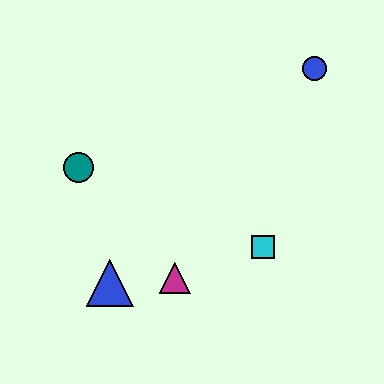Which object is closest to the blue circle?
The cyan square is closest to the blue circle.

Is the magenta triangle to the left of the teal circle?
No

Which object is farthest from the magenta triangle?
The blue circle is farthest from the magenta triangle.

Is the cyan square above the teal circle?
No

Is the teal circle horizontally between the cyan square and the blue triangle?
No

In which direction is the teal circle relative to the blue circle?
The teal circle is to the left of the blue circle.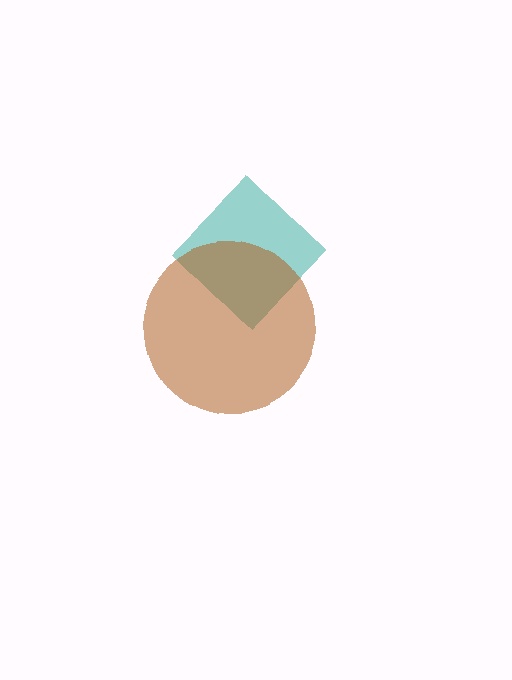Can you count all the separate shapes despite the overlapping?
Yes, there are 2 separate shapes.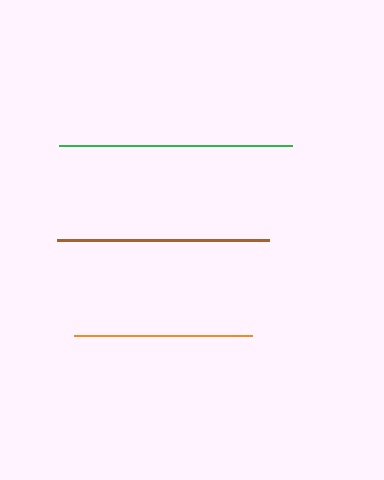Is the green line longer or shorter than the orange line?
The green line is longer than the orange line.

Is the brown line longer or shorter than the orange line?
The brown line is longer than the orange line.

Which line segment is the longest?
The green line is the longest at approximately 233 pixels.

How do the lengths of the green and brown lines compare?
The green and brown lines are approximately the same length.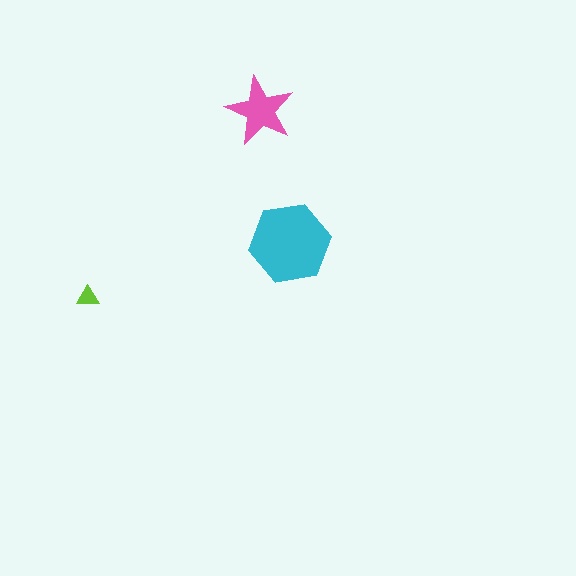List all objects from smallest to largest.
The lime triangle, the pink star, the cyan hexagon.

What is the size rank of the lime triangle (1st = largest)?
3rd.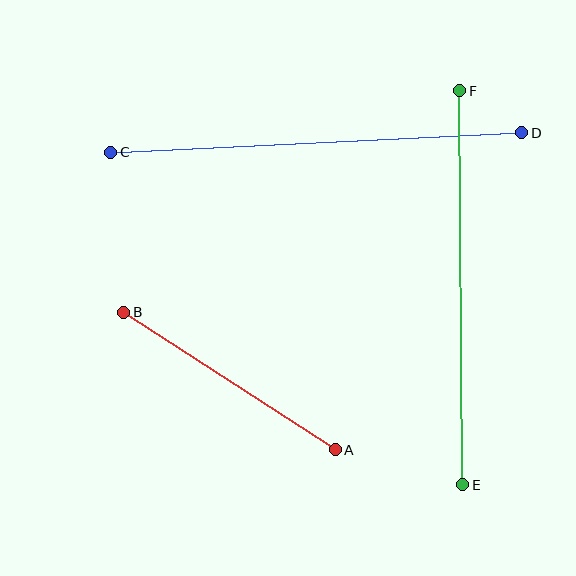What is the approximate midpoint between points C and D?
The midpoint is at approximately (316, 143) pixels.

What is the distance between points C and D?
The distance is approximately 412 pixels.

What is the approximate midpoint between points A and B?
The midpoint is at approximately (229, 381) pixels.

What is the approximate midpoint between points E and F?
The midpoint is at approximately (461, 288) pixels.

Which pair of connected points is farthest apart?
Points C and D are farthest apart.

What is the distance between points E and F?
The distance is approximately 394 pixels.